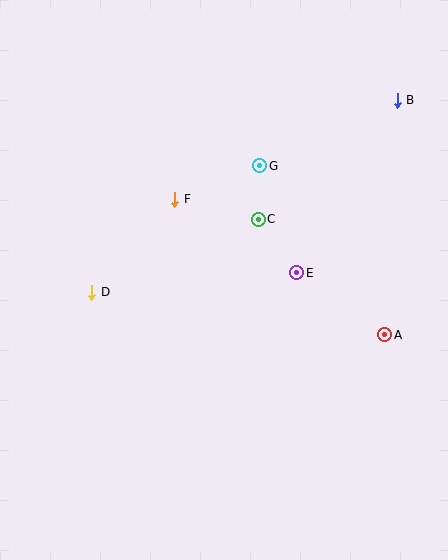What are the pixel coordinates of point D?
Point D is at (92, 292).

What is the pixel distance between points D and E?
The distance between D and E is 206 pixels.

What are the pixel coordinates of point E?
Point E is at (297, 273).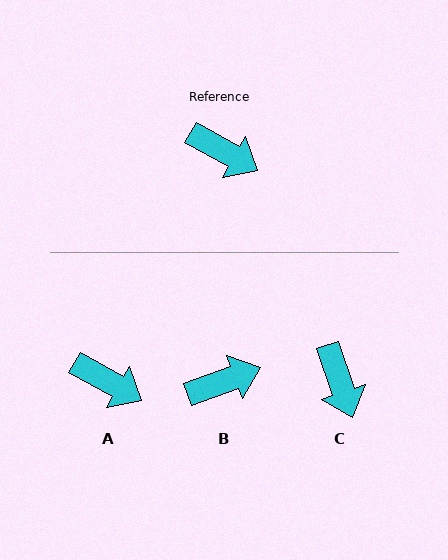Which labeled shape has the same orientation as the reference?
A.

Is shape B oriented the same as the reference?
No, it is off by about 50 degrees.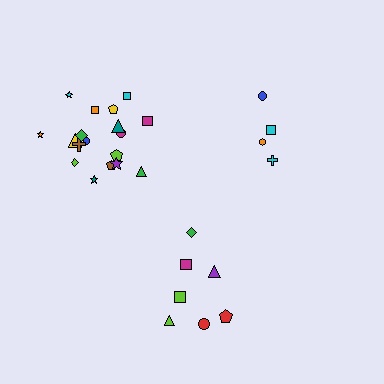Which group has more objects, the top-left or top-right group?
The top-left group.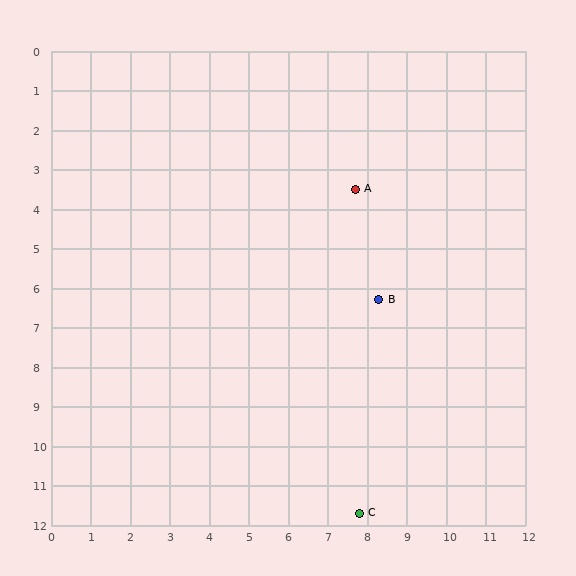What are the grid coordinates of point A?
Point A is at approximately (7.7, 3.5).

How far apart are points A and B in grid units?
Points A and B are about 2.9 grid units apart.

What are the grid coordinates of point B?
Point B is at approximately (8.3, 6.3).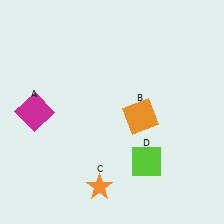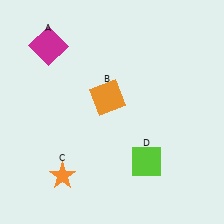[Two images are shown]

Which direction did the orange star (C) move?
The orange star (C) moved left.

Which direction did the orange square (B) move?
The orange square (B) moved left.